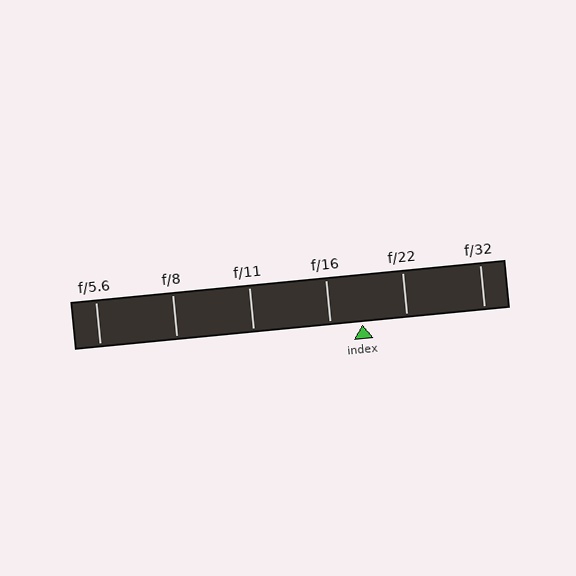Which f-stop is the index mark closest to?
The index mark is closest to f/16.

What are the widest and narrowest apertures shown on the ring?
The widest aperture shown is f/5.6 and the narrowest is f/32.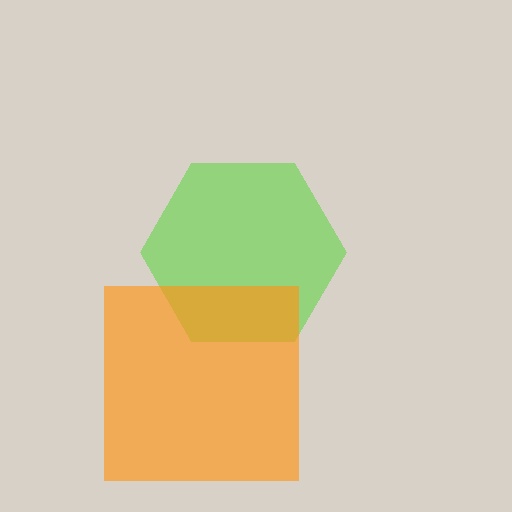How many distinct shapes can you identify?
There are 2 distinct shapes: a lime hexagon, an orange square.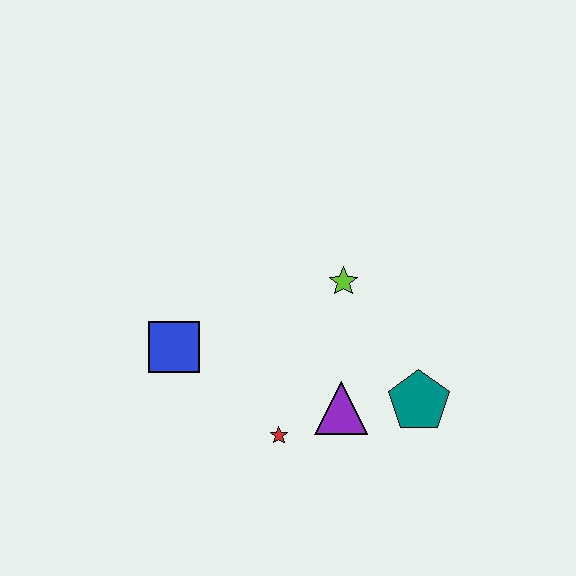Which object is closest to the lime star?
The purple triangle is closest to the lime star.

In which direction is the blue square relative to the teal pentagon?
The blue square is to the left of the teal pentagon.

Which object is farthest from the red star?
The lime star is farthest from the red star.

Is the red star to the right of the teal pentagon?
No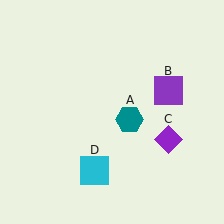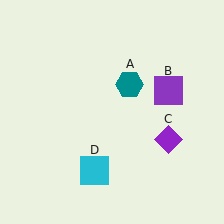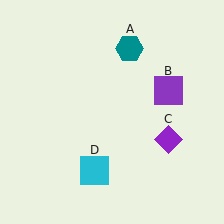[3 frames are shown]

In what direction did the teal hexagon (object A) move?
The teal hexagon (object A) moved up.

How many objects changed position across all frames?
1 object changed position: teal hexagon (object A).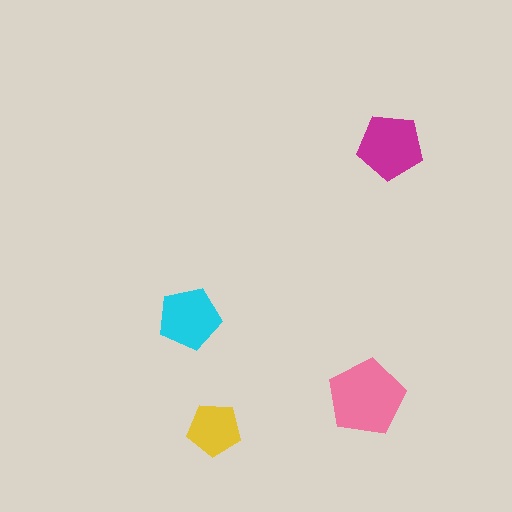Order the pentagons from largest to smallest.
the pink one, the magenta one, the cyan one, the yellow one.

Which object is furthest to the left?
The cyan pentagon is leftmost.